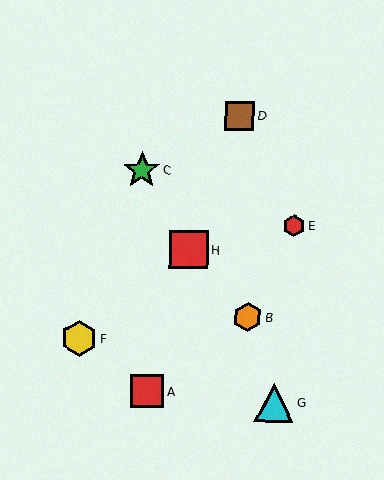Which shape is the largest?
The cyan triangle (labeled G) is the largest.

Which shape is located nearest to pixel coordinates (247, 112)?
The brown square (labeled D) at (240, 116) is nearest to that location.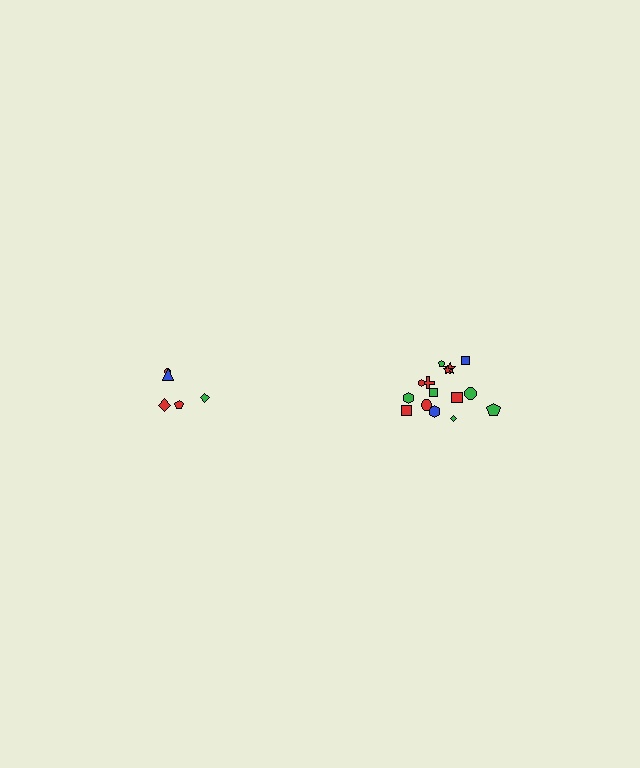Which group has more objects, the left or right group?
The right group.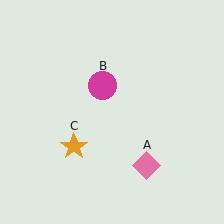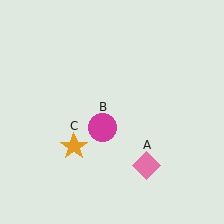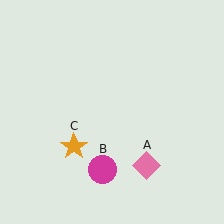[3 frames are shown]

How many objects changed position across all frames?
1 object changed position: magenta circle (object B).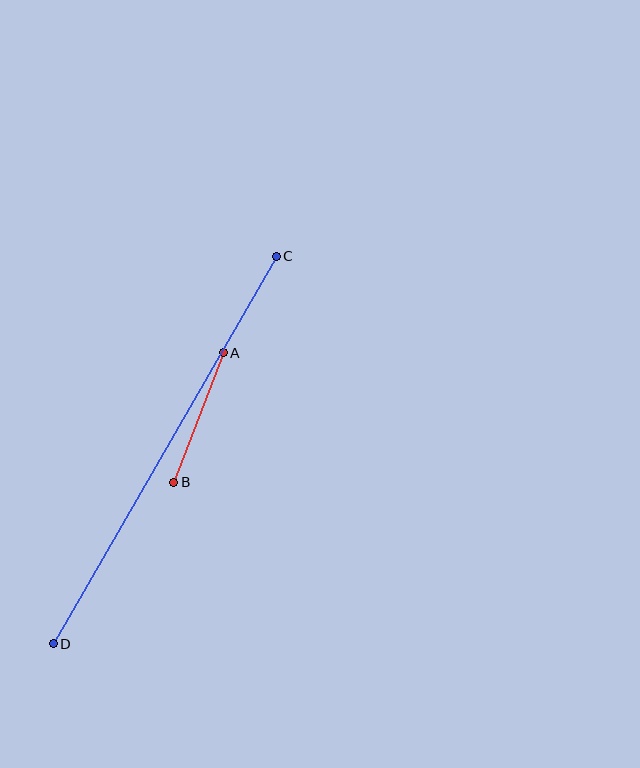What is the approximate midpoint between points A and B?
The midpoint is at approximately (198, 418) pixels.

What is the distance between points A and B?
The distance is approximately 139 pixels.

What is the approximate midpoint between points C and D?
The midpoint is at approximately (165, 450) pixels.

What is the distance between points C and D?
The distance is approximately 447 pixels.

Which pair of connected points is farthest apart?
Points C and D are farthest apart.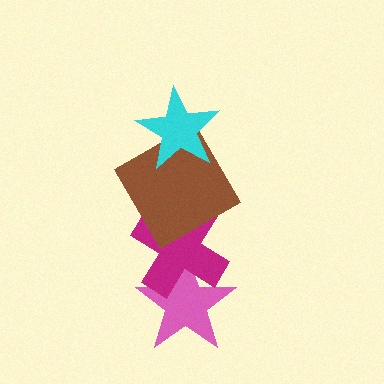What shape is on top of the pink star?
The magenta cross is on top of the pink star.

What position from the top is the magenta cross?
The magenta cross is 3rd from the top.